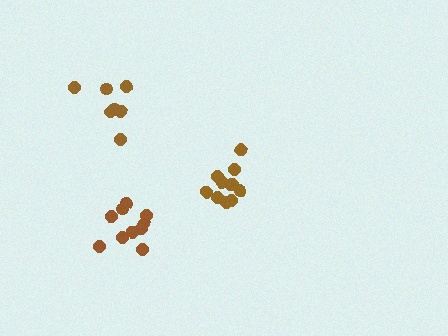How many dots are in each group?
Group 1: 10 dots, Group 2: 11 dots, Group 3: 8 dots (29 total).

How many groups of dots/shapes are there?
There are 3 groups.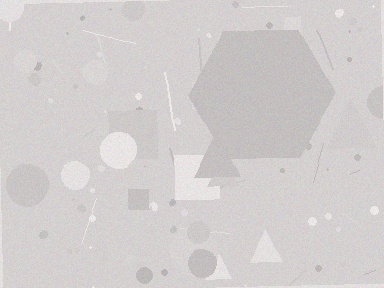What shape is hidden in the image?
A hexagon is hidden in the image.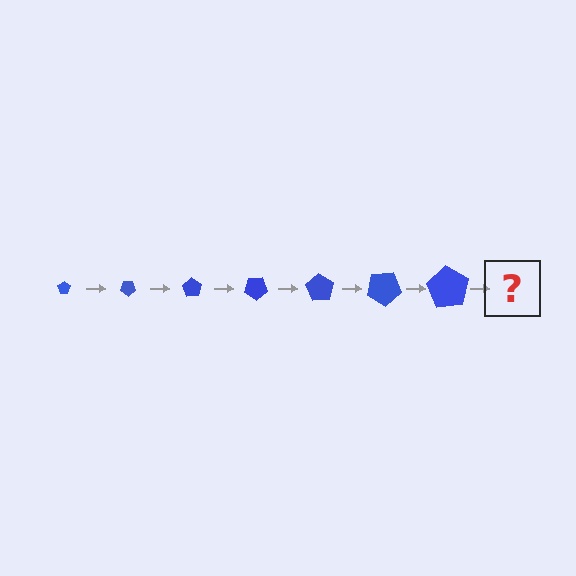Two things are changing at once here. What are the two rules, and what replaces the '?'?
The two rules are that the pentagon grows larger each step and it rotates 35 degrees each step. The '?' should be a pentagon, larger than the previous one and rotated 245 degrees from the start.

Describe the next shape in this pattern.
It should be a pentagon, larger than the previous one and rotated 245 degrees from the start.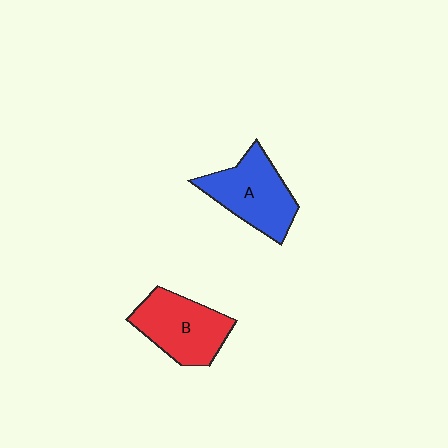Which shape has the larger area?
Shape B (red).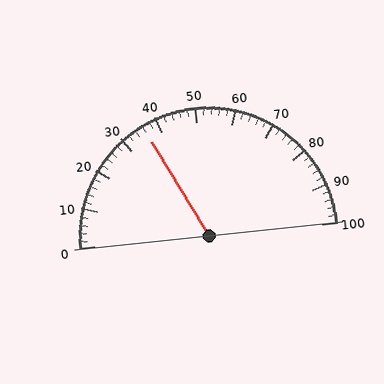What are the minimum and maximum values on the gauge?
The gauge ranges from 0 to 100.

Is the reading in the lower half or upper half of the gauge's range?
The reading is in the lower half of the range (0 to 100).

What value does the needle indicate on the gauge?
The needle indicates approximately 36.